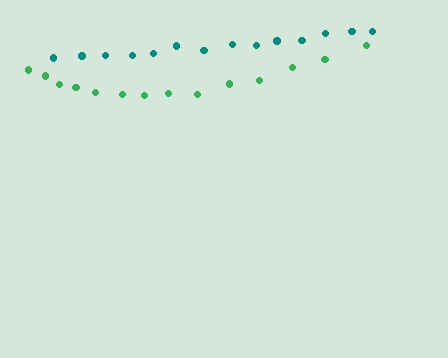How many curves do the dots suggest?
There are 2 distinct paths.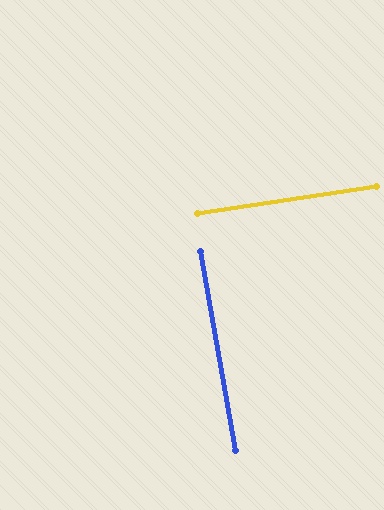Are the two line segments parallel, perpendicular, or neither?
Perpendicular — they meet at approximately 88°.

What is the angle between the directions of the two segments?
Approximately 88 degrees.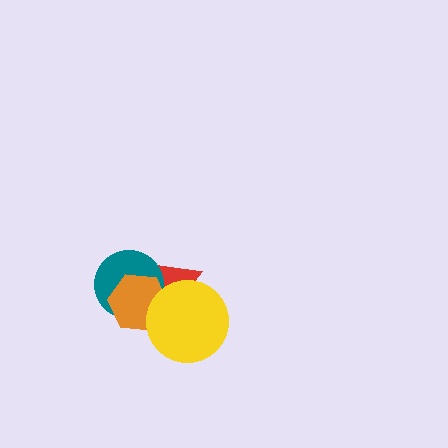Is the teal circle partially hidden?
Yes, it is partially covered by another shape.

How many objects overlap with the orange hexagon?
3 objects overlap with the orange hexagon.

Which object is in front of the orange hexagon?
The yellow circle is in front of the orange hexagon.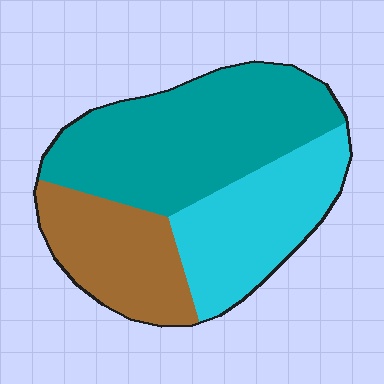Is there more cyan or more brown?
Cyan.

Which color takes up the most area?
Teal, at roughly 45%.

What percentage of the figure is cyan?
Cyan covers about 30% of the figure.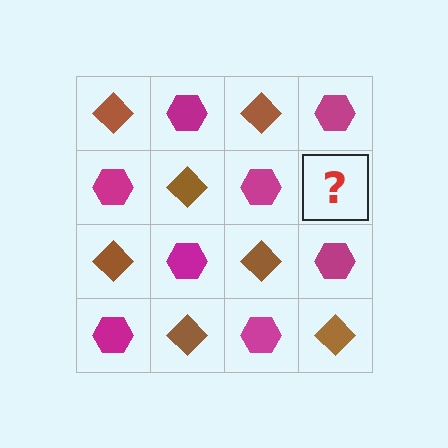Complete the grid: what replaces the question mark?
The question mark should be replaced with a brown diamond.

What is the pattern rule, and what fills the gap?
The rule is that it alternates brown diamond and magenta hexagon in a checkerboard pattern. The gap should be filled with a brown diamond.